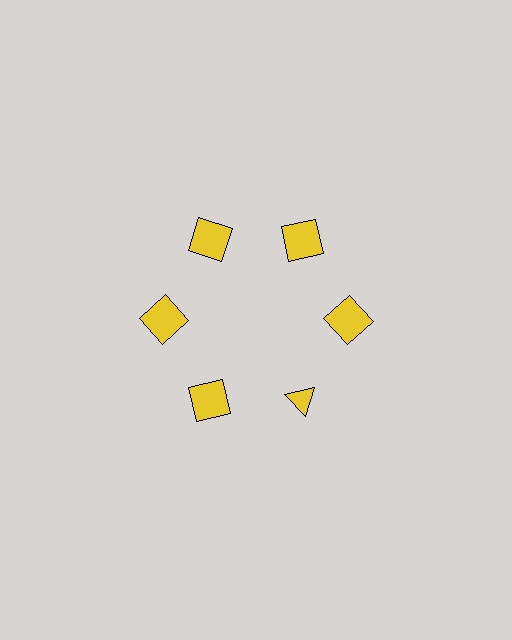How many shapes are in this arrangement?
There are 6 shapes arranged in a ring pattern.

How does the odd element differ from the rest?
It has a different shape: triangle instead of square.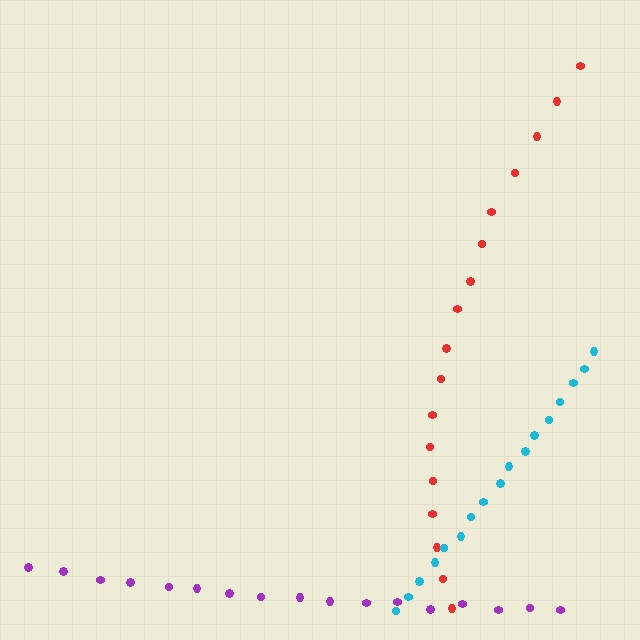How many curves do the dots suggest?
There are 3 distinct paths.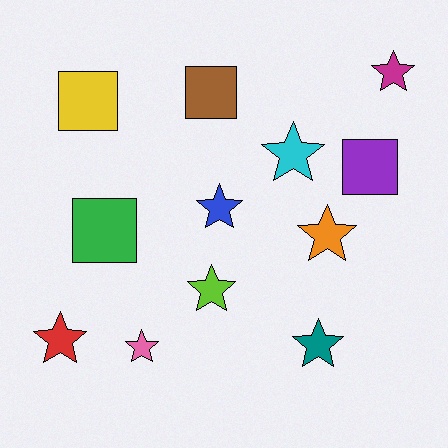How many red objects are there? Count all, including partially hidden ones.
There is 1 red object.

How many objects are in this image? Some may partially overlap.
There are 12 objects.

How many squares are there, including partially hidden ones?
There are 4 squares.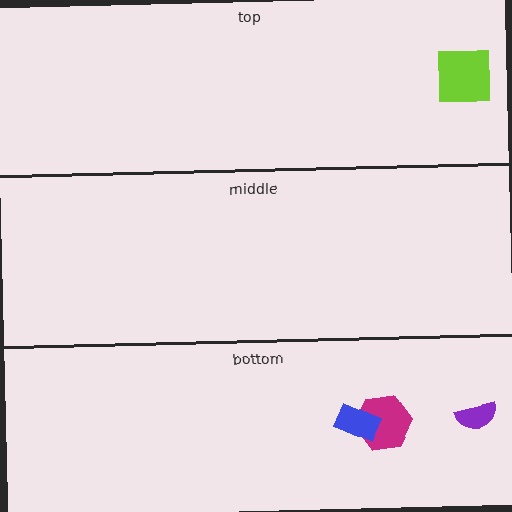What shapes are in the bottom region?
The magenta hexagon, the blue rectangle, the purple semicircle.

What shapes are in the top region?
The lime square.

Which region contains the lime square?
The top region.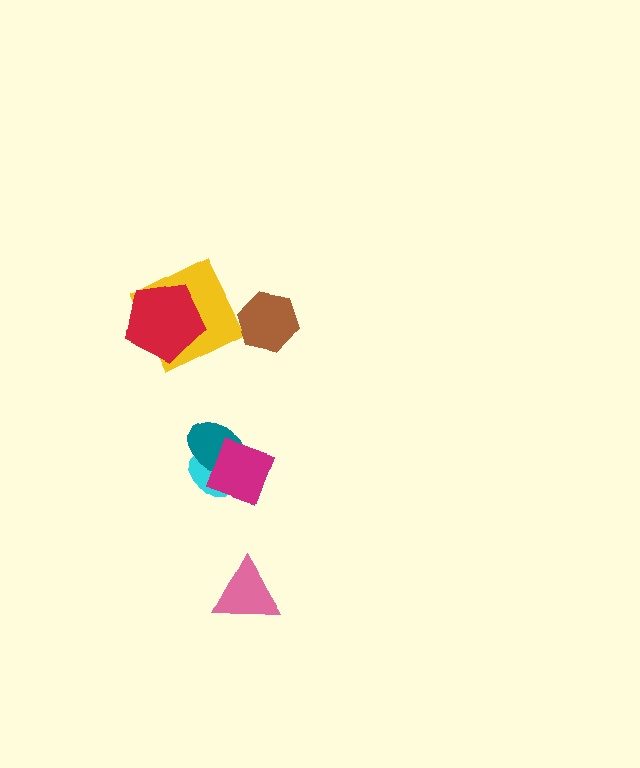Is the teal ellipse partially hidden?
Yes, it is partially covered by another shape.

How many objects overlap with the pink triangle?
0 objects overlap with the pink triangle.